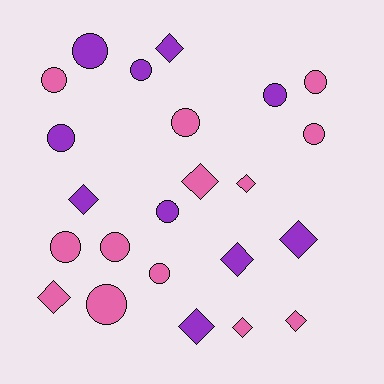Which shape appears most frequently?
Circle, with 13 objects.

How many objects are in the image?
There are 23 objects.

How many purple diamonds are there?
There are 5 purple diamonds.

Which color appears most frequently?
Pink, with 13 objects.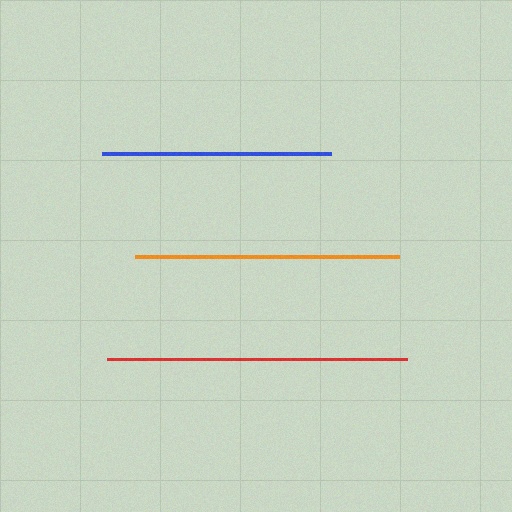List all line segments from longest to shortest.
From longest to shortest: red, orange, blue.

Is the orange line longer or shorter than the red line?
The red line is longer than the orange line.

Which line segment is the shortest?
The blue line is the shortest at approximately 229 pixels.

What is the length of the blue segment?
The blue segment is approximately 229 pixels long.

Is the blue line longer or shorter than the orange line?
The orange line is longer than the blue line.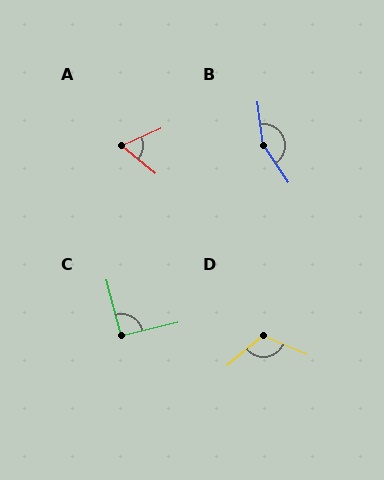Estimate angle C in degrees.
Approximately 91 degrees.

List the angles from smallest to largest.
A (63°), C (91°), D (117°), B (153°).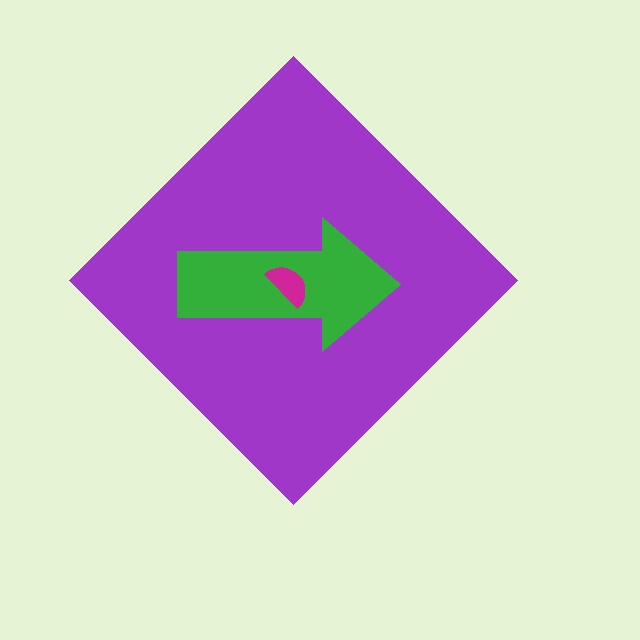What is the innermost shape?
The magenta semicircle.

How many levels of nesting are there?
3.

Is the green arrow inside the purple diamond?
Yes.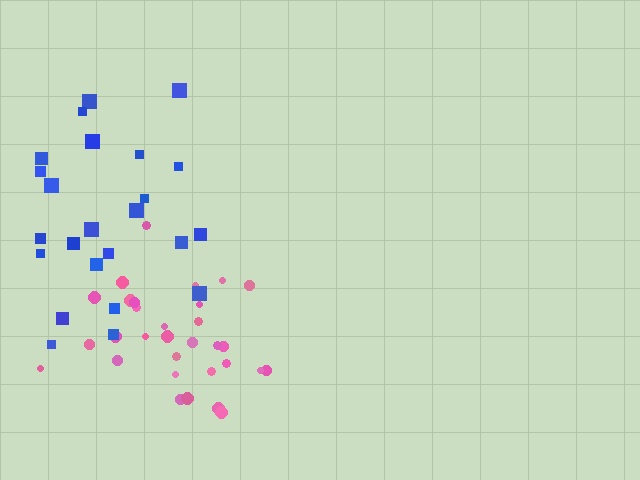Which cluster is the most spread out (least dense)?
Blue.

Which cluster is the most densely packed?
Pink.